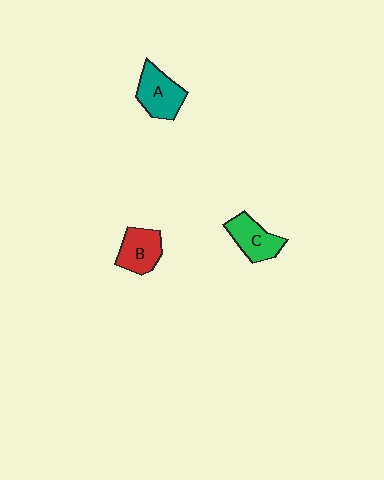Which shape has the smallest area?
Shape B (red).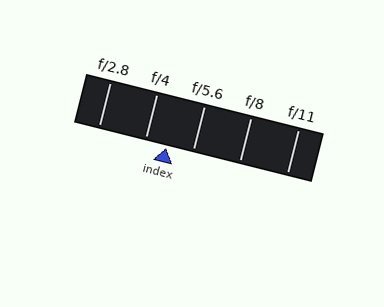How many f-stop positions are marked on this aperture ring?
There are 5 f-stop positions marked.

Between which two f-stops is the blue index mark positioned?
The index mark is between f/4 and f/5.6.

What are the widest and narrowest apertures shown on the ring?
The widest aperture shown is f/2.8 and the narrowest is f/11.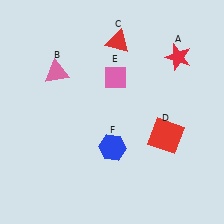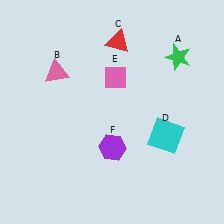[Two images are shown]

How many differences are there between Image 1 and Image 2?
There are 3 differences between the two images.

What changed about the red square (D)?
In Image 1, D is red. In Image 2, it changed to cyan.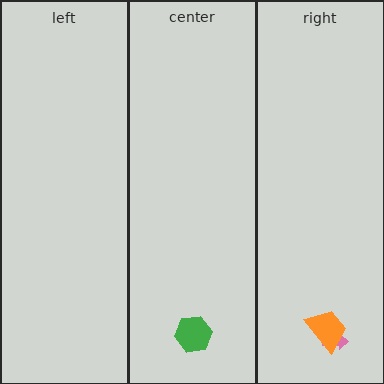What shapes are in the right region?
The pink arrow, the orange trapezoid.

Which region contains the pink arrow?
The right region.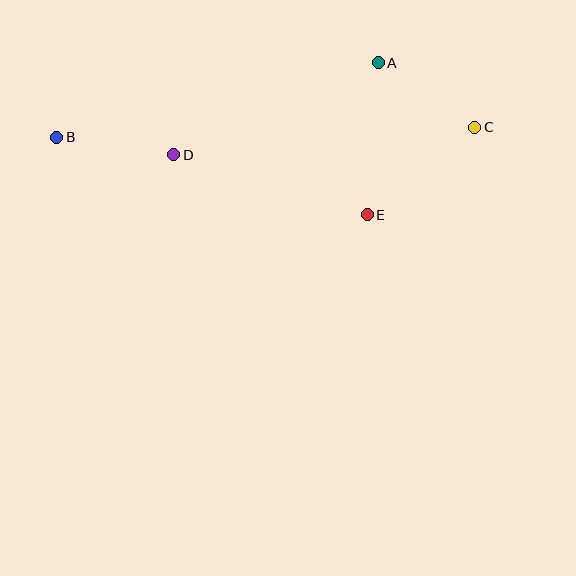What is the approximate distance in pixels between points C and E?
The distance between C and E is approximately 139 pixels.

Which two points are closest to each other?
Points A and C are closest to each other.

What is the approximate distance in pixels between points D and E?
The distance between D and E is approximately 203 pixels.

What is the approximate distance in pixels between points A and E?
The distance between A and E is approximately 153 pixels.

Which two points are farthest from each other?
Points B and C are farthest from each other.